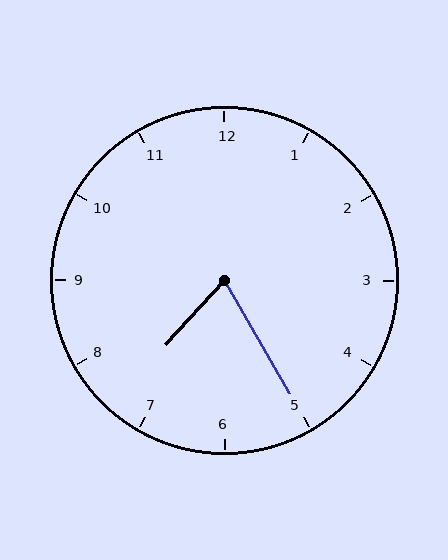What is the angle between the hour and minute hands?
Approximately 72 degrees.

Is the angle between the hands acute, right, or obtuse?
It is acute.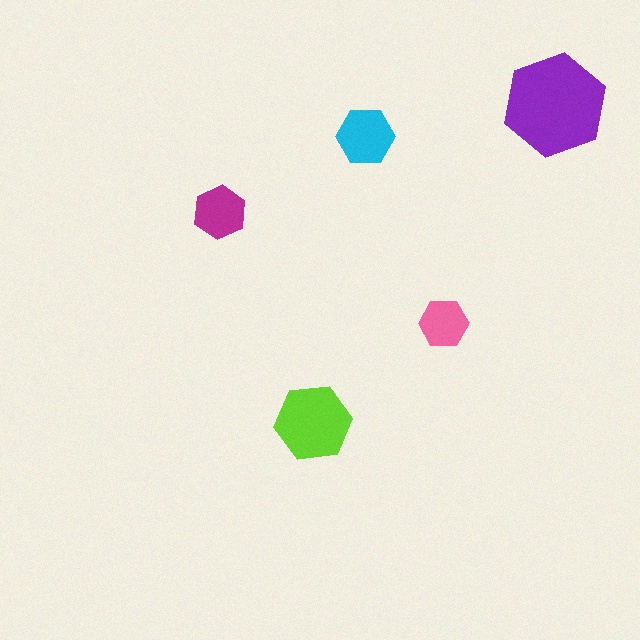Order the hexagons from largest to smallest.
the purple one, the lime one, the cyan one, the magenta one, the pink one.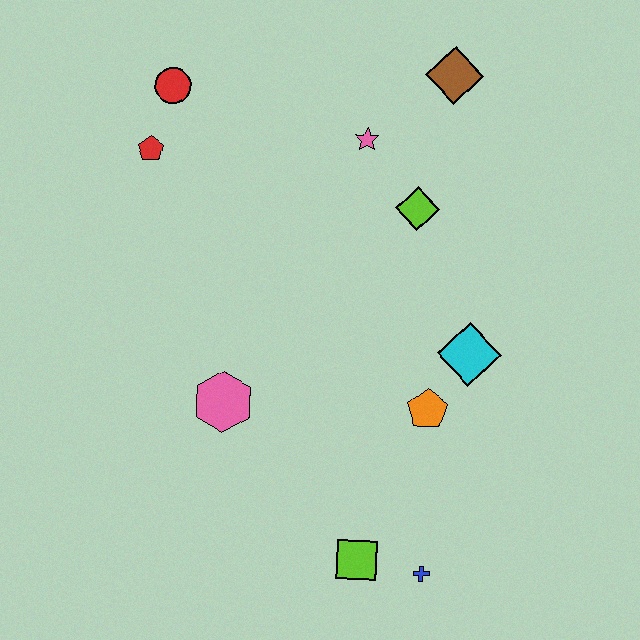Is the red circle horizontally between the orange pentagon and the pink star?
No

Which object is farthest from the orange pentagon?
The red circle is farthest from the orange pentagon.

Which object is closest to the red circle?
The red pentagon is closest to the red circle.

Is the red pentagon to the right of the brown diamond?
No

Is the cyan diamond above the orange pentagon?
Yes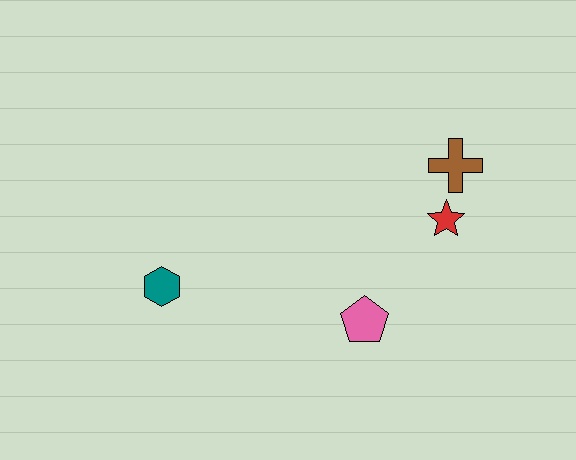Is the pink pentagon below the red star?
Yes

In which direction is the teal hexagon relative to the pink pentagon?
The teal hexagon is to the left of the pink pentagon.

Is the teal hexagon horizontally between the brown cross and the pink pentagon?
No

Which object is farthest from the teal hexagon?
The brown cross is farthest from the teal hexagon.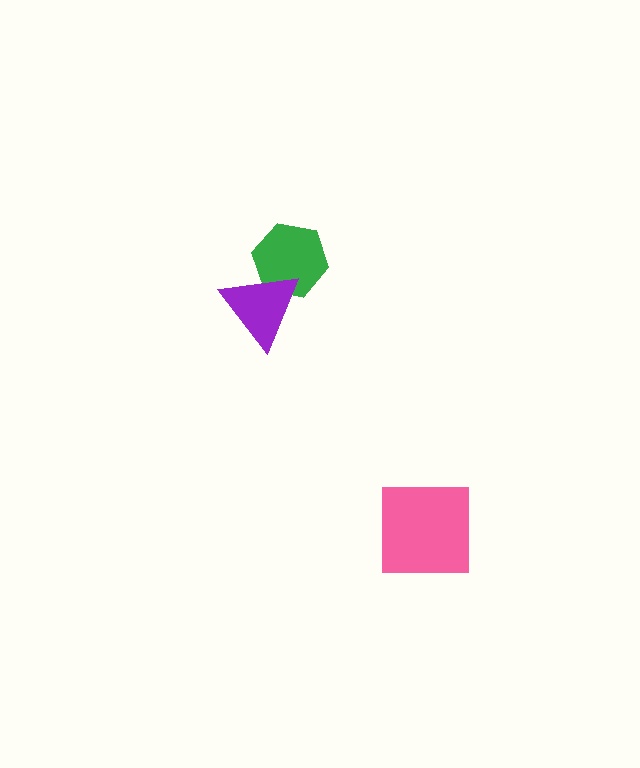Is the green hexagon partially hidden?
Yes, it is partially covered by another shape.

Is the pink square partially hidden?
No, no other shape covers it.